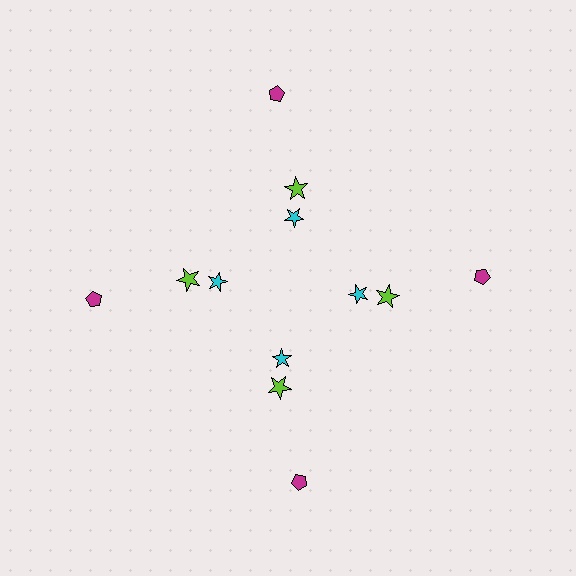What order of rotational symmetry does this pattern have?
This pattern has 4-fold rotational symmetry.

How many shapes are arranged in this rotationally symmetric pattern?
There are 12 shapes, arranged in 4 groups of 3.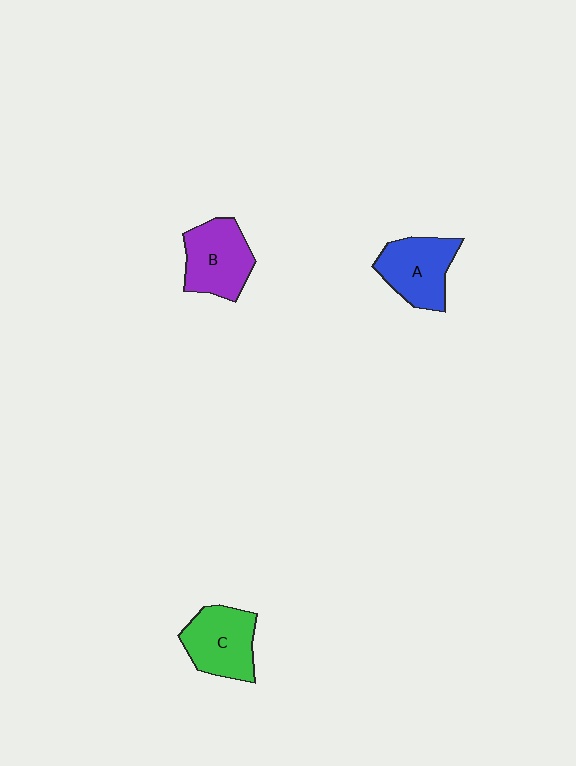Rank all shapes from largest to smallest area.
From largest to smallest: C (green), B (purple), A (blue).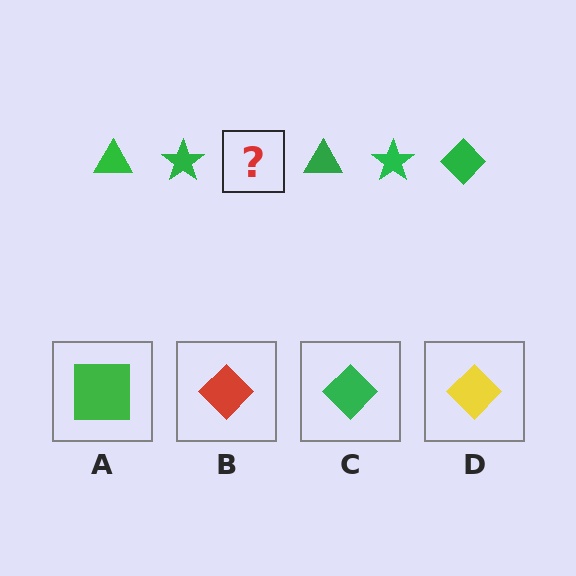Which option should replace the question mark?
Option C.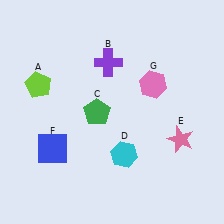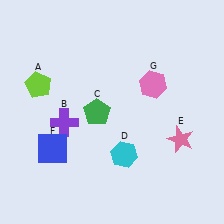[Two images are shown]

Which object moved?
The purple cross (B) moved down.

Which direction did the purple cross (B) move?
The purple cross (B) moved down.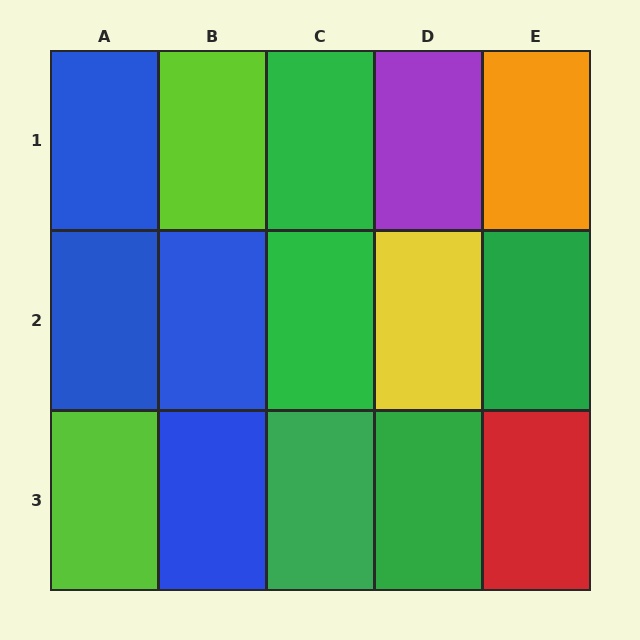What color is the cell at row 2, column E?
Green.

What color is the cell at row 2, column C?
Green.